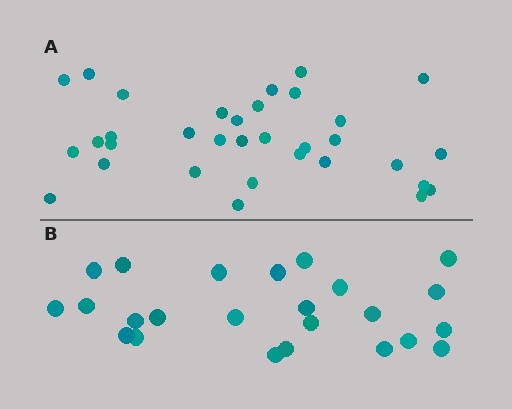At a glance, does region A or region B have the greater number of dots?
Region A (the top region) has more dots.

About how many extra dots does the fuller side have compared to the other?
Region A has roughly 8 or so more dots than region B.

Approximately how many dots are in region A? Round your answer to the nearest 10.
About 30 dots. (The exact count is 33, which rounds to 30.)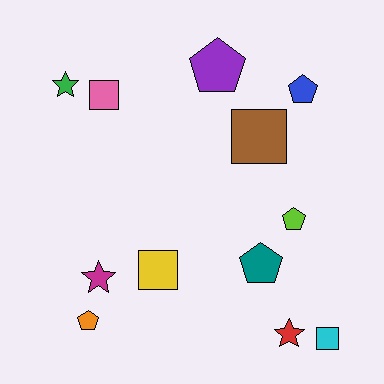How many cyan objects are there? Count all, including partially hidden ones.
There is 1 cyan object.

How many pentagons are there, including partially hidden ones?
There are 5 pentagons.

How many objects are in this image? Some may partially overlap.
There are 12 objects.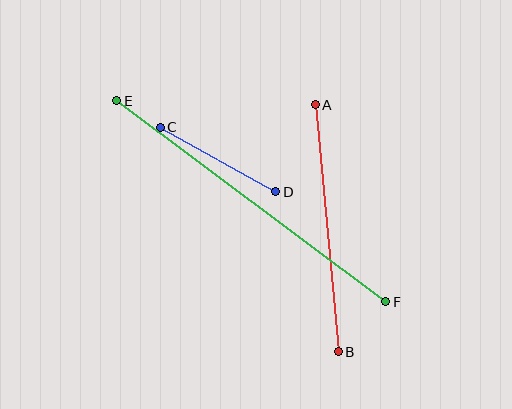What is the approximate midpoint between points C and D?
The midpoint is at approximately (218, 159) pixels.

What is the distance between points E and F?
The distance is approximately 336 pixels.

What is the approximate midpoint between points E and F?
The midpoint is at approximately (251, 201) pixels.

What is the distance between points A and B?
The distance is approximately 248 pixels.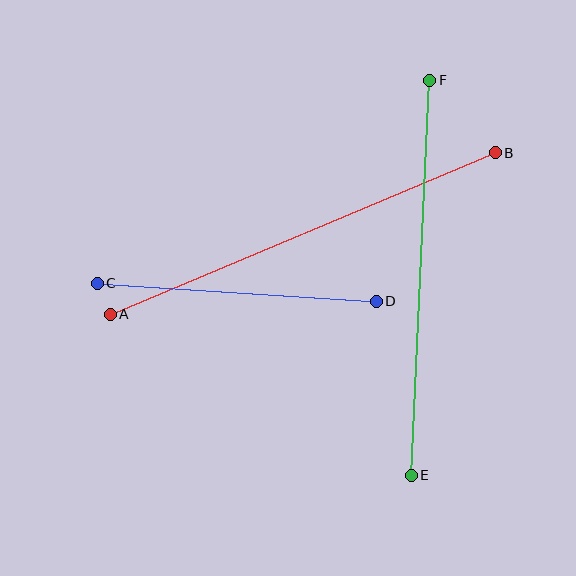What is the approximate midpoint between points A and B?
The midpoint is at approximately (303, 234) pixels.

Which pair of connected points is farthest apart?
Points A and B are farthest apart.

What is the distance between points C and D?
The distance is approximately 280 pixels.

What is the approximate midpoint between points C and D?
The midpoint is at approximately (237, 292) pixels.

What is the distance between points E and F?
The distance is approximately 395 pixels.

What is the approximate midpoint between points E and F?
The midpoint is at approximately (420, 278) pixels.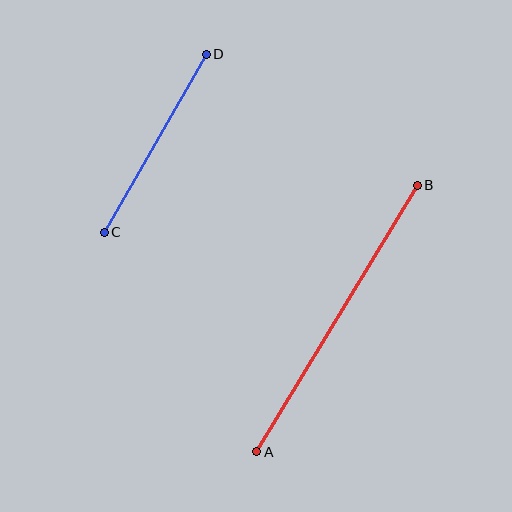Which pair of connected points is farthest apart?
Points A and B are farthest apart.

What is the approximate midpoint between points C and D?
The midpoint is at approximately (155, 143) pixels.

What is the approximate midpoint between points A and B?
The midpoint is at approximately (337, 318) pixels.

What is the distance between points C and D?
The distance is approximately 205 pixels.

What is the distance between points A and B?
The distance is approximately 311 pixels.